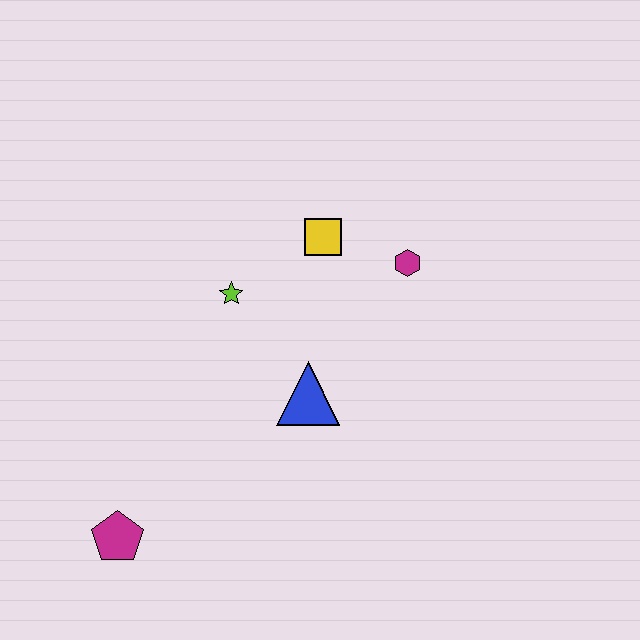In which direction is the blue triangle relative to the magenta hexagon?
The blue triangle is below the magenta hexagon.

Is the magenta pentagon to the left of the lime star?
Yes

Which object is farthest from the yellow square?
The magenta pentagon is farthest from the yellow square.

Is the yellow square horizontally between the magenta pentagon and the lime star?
No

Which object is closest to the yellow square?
The magenta hexagon is closest to the yellow square.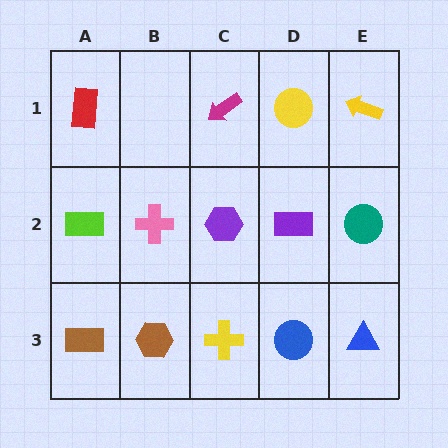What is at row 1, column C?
A magenta arrow.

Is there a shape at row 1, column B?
No, that cell is empty.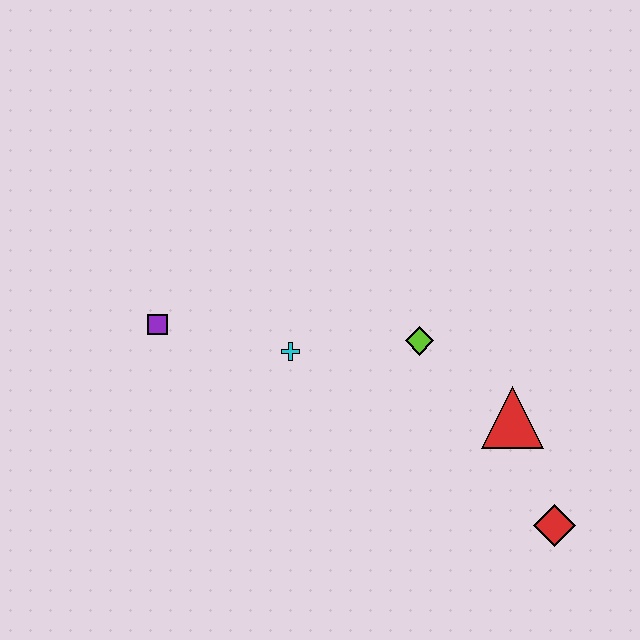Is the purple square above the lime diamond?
Yes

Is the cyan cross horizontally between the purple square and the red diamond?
Yes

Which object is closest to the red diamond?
The red triangle is closest to the red diamond.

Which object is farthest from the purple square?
The red diamond is farthest from the purple square.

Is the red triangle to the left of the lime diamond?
No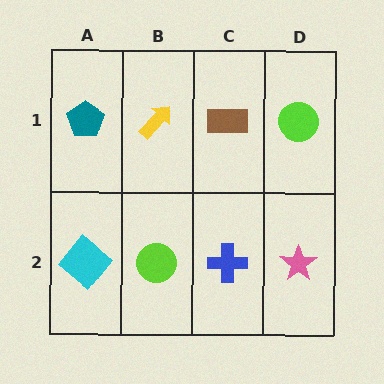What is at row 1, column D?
A lime circle.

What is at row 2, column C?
A blue cross.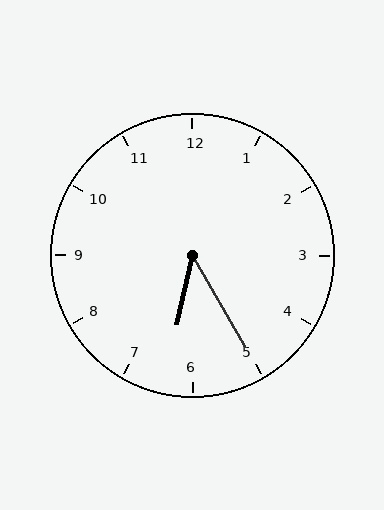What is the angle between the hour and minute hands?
Approximately 42 degrees.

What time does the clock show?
6:25.